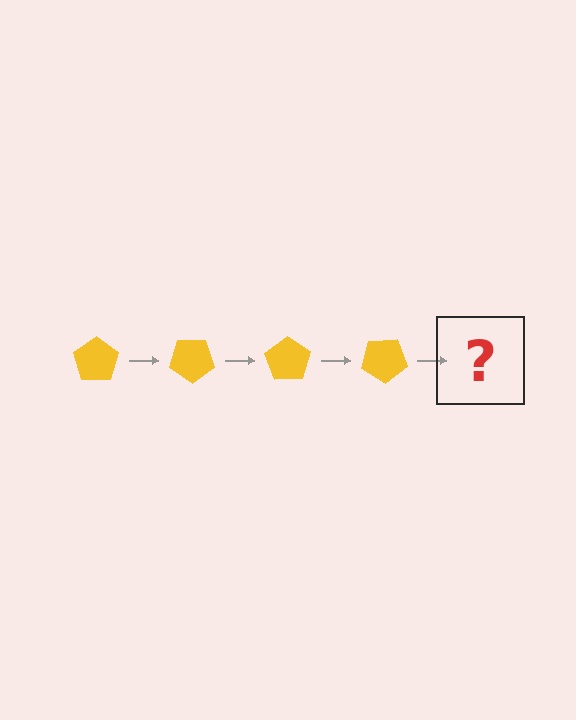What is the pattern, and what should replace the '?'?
The pattern is that the pentagon rotates 35 degrees each step. The '?' should be a yellow pentagon rotated 140 degrees.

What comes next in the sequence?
The next element should be a yellow pentagon rotated 140 degrees.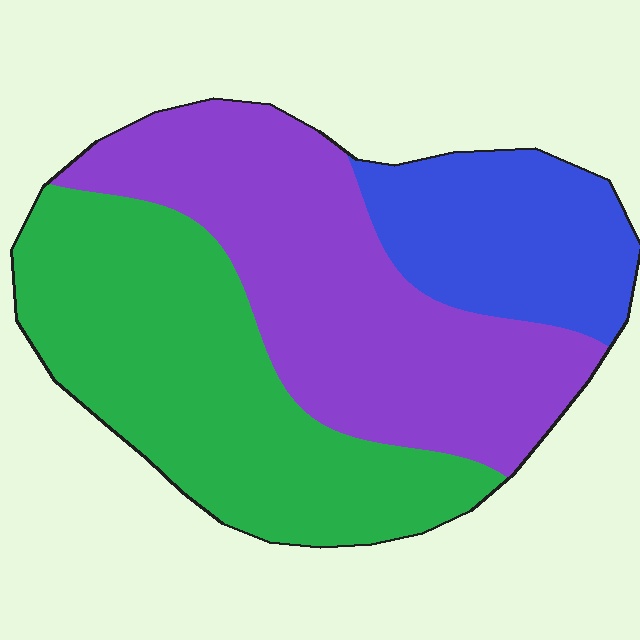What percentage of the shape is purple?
Purple covers around 40% of the shape.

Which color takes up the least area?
Blue, at roughly 20%.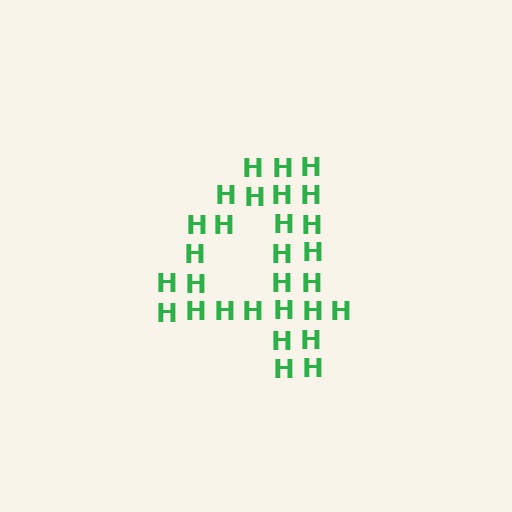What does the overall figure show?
The overall figure shows the digit 4.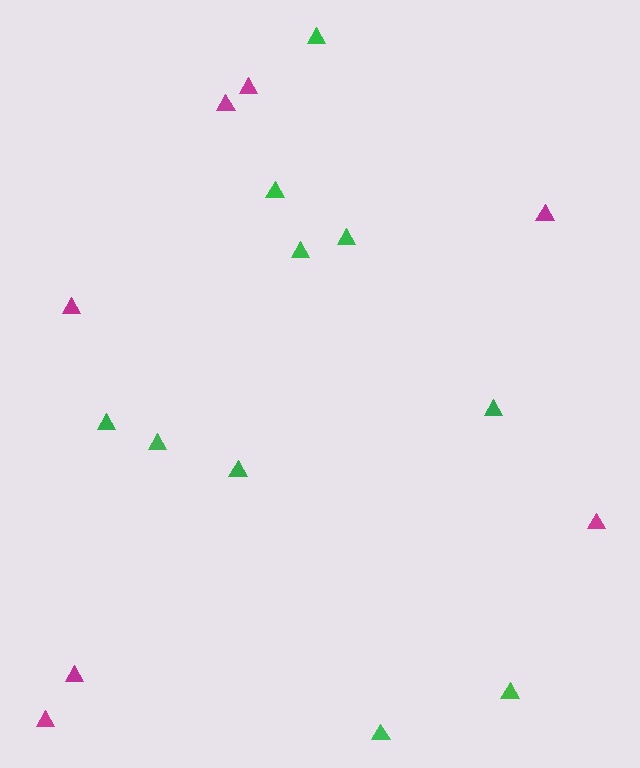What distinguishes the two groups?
There are 2 groups: one group of magenta triangles (7) and one group of green triangles (10).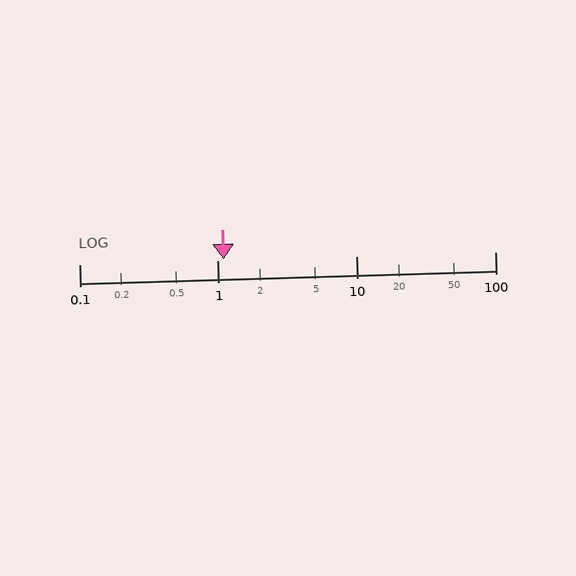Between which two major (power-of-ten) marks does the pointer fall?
The pointer is between 1 and 10.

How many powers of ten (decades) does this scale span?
The scale spans 3 decades, from 0.1 to 100.